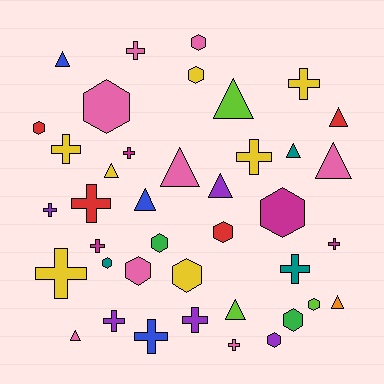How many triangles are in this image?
There are 12 triangles.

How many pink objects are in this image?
There are 8 pink objects.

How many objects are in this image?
There are 40 objects.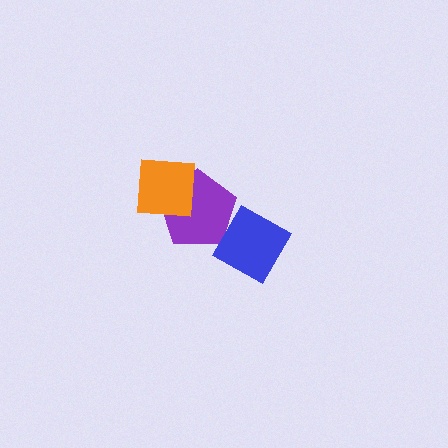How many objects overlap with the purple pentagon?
1 object overlaps with the purple pentagon.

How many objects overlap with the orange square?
1 object overlaps with the orange square.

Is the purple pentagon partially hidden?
Yes, it is partially covered by another shape.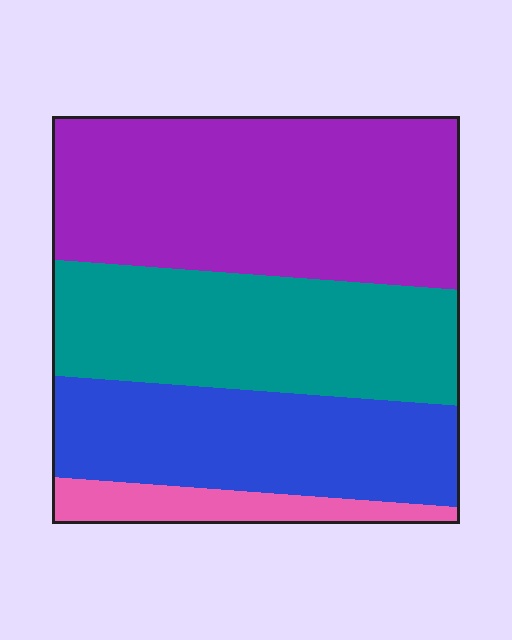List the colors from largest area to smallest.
From largest to smallest: purple, teal, blue, pink.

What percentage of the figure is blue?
Blue takes up about one quarter (1/4) of the figure.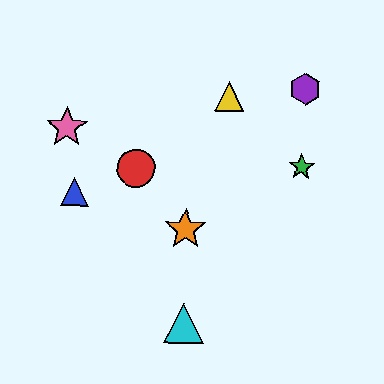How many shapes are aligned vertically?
2 shapes (the orange star, the cyan triangle) are aligned vertically.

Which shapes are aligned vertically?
The orange star, the cyan triangle are aligned vertically.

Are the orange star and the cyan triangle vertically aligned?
Yes, both are at x≈186.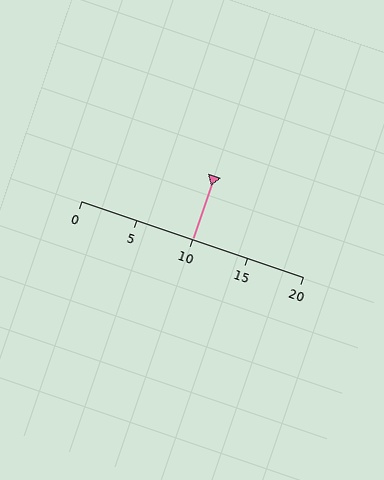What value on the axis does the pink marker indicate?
The marker indicates approximately 10.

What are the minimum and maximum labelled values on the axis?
The axis runs from 0 to 20.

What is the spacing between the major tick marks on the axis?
The major ticks are spaced 5 apart.